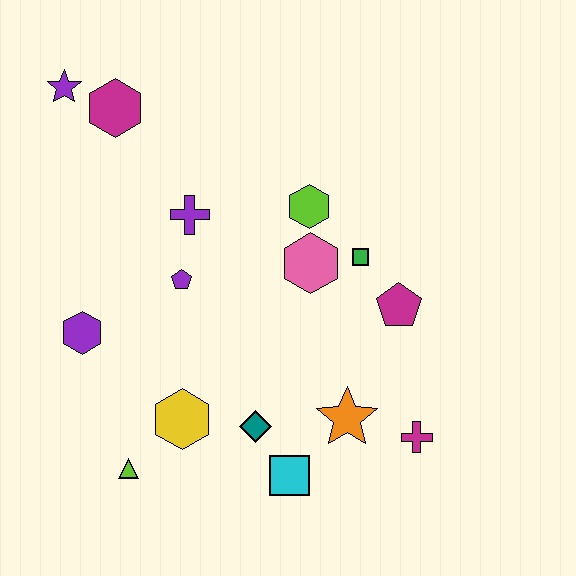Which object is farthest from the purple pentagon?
The magenta cross is farthest from the purple pentagon.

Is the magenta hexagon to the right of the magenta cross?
No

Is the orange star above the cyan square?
Yes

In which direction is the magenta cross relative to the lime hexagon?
The magenta cross is below the lime hexagon.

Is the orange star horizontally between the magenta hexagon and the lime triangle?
No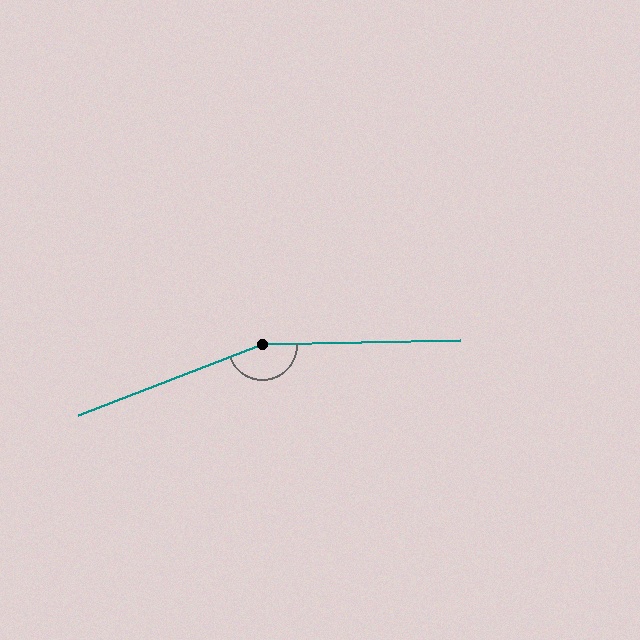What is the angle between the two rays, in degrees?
Approximately 160 degrees.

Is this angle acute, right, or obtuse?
It is obtuse.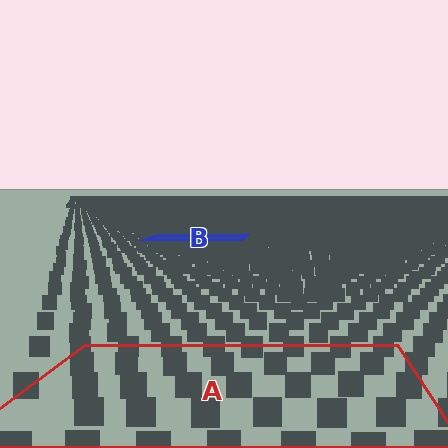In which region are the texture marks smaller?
The texture marks are smaller in region B, because it is farther away.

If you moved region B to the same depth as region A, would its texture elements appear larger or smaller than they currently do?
They would appear larger. At a closer depth, the same texture elements are projected at a bigger on-screen size.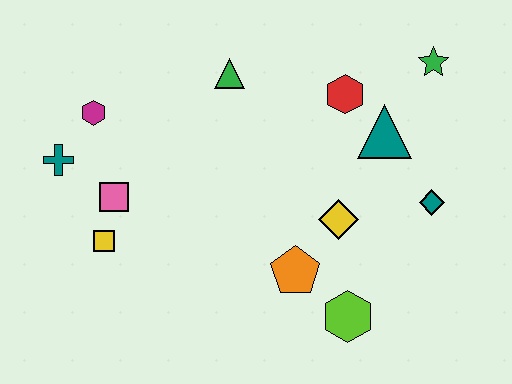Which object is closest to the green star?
The teal triangle is closest to the green star.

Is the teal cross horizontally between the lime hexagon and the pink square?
No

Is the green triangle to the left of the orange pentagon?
Yes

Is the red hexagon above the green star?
No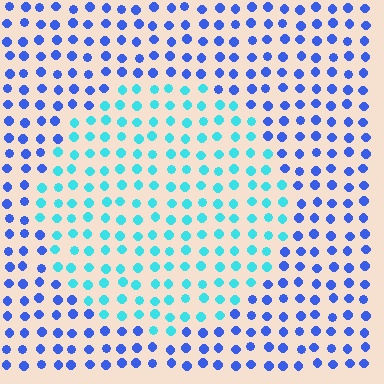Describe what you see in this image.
The image is filled with small blue elements in a uniform arrangement. A circle-shaped region is visible where the elements are tinted to a slightly different hue, forming a subtle color boundary.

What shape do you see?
I see a circle.